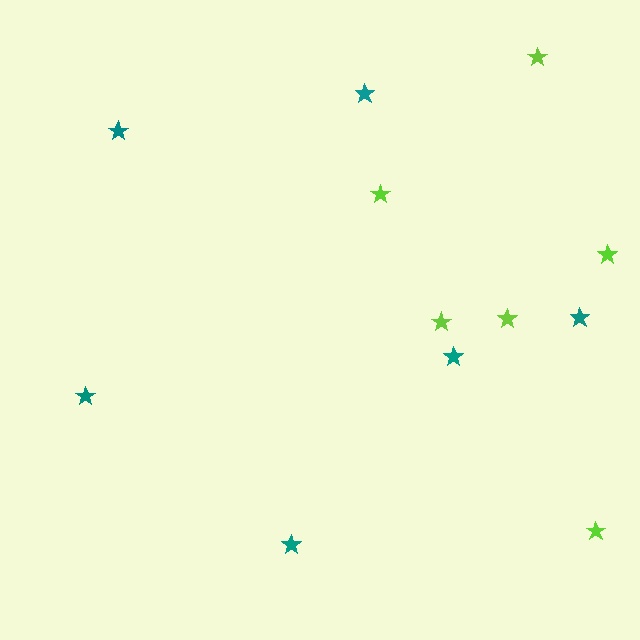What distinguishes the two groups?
There are 2 groups: one group of teal stars (6) and one group of lime stars (6).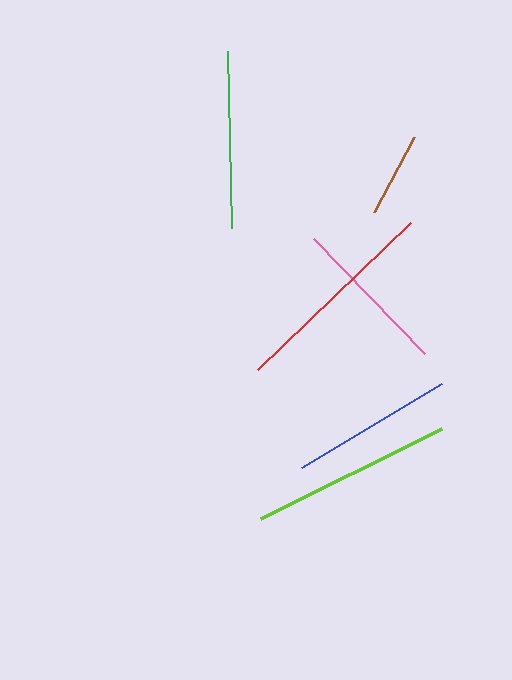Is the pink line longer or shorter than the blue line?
The blue line is longer than the pink line.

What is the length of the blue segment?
The blue segment is approximately 164 pixels long.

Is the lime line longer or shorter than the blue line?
The lime line is longer than the blue line.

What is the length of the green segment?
The green segment is approximately 177 pixels long.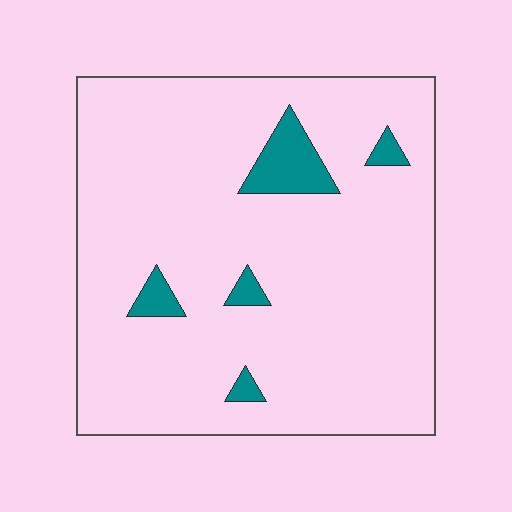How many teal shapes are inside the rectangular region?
5.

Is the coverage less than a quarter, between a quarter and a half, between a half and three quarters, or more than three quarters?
Less than a quarter.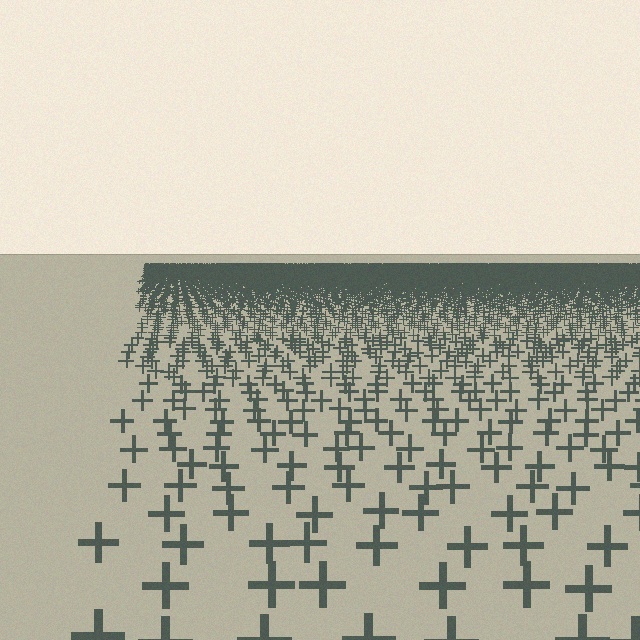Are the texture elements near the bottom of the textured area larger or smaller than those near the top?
Larger. Near the bottom, elements are closer to the viewer and appear at a bigger on-screen size.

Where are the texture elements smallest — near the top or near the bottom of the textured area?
Near the top.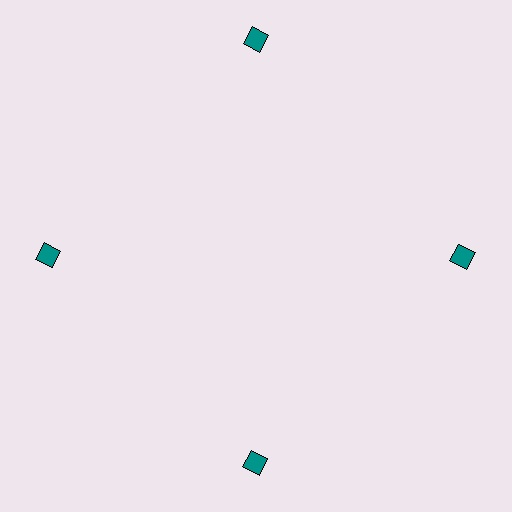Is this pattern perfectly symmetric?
No. The 4 teal squares are arranged in a ring, but one element near the 12 o'clock position is pushed outward from the center, breaking the 4-fold rotational symmetry.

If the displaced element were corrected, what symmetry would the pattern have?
It would have 4-fold rotational symmetry — the pattern would map onto itself every 90 degrees.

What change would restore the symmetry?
The symmetry would be restored by moving it inward, back onto the ring so that all 4 squares sit at equal angles and equal distance from the center.